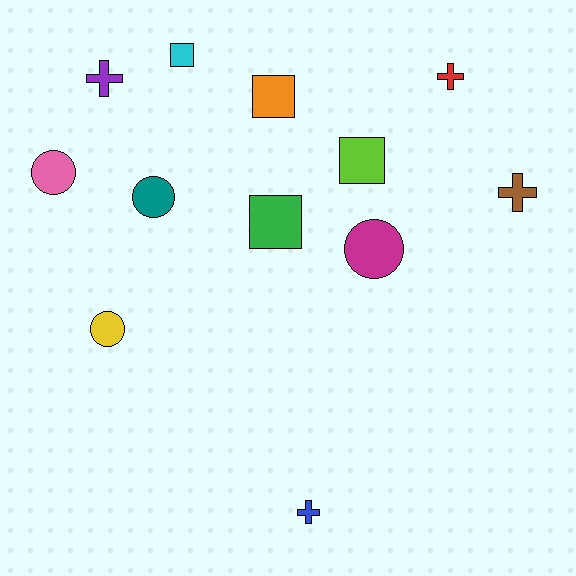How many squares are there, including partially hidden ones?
There are 4 squares.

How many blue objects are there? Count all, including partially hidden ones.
There is 1 blue object.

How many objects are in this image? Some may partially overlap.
There are 12 objects.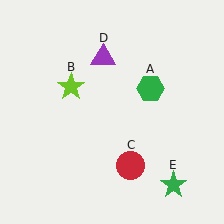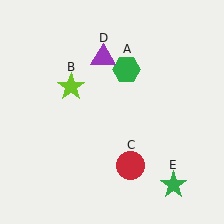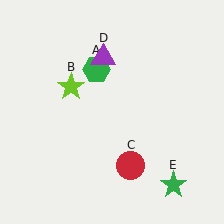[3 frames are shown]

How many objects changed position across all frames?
1 object changed position: green hexagon (object A).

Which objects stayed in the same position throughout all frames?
Lime star (object B) and red circle (object C) and purple triangle (object D) and green star (object E) remained stationary.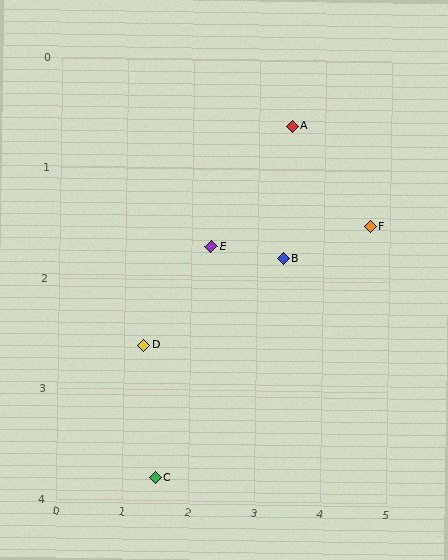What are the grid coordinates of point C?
Point C is at approximately (1.5, 3.8).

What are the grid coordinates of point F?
Point F is at approximately (4.7, 1.5).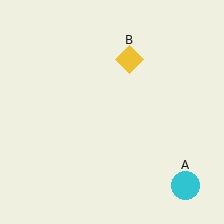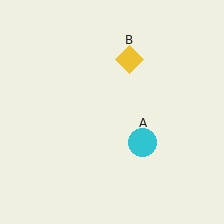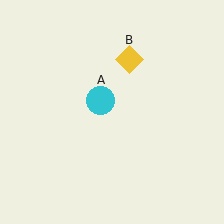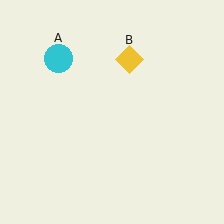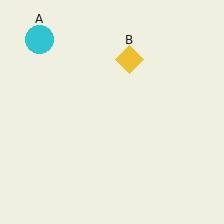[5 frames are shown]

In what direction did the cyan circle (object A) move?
The cyan circle (object A) moved up and to the left.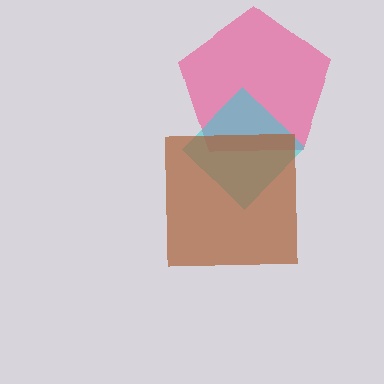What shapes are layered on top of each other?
The layered shapes are: a pink pentagon, a cyan diamond, a brown square.